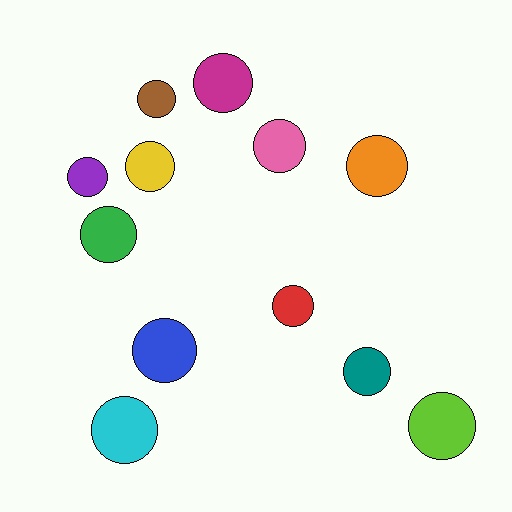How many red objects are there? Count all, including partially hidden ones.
There is 1 red object.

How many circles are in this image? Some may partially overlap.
There are 12 circles.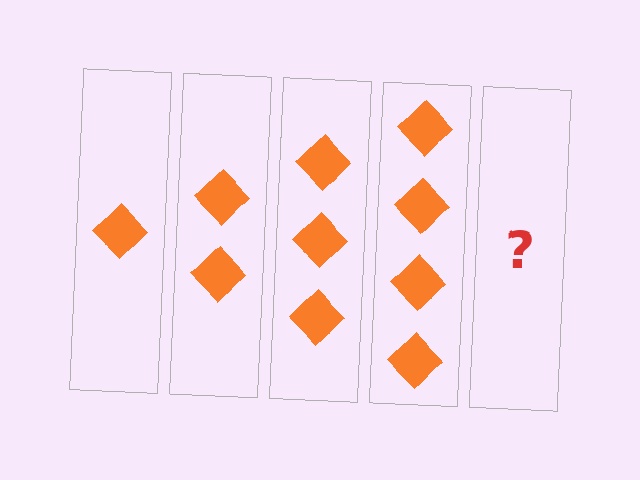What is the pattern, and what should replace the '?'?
The pattern is that each step adds one more diamond. The '?' should be 5 diamonds.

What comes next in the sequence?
The next element should be 5 diamonds.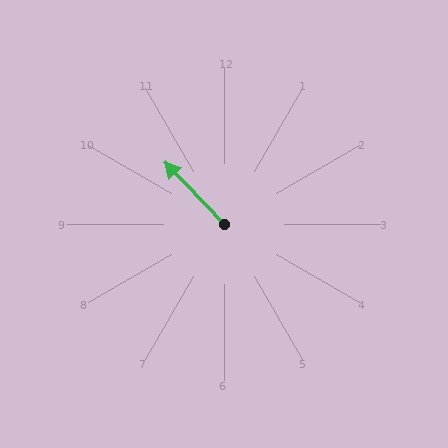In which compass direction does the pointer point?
Northwest.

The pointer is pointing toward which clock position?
Roughly 11 o'clock.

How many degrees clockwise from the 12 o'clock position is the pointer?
Approximately 316 degrees.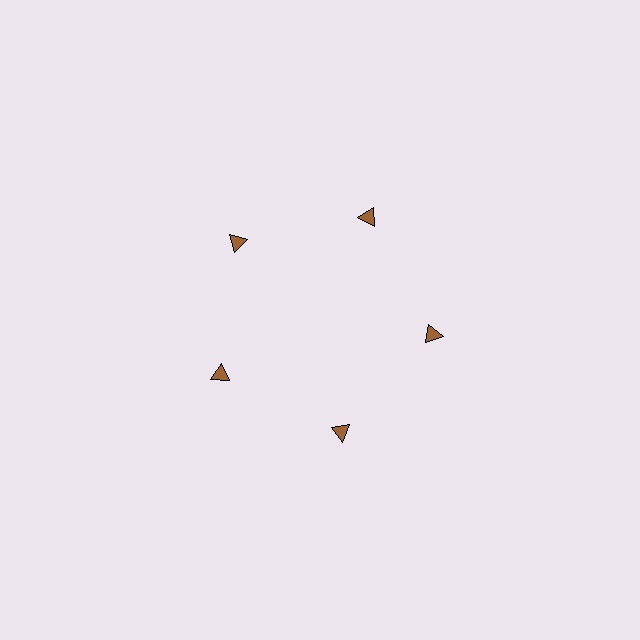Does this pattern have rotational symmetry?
Yes, this pattern has 5-fold rotational symmetry. It looks the same after rotating 72 degrees around the center.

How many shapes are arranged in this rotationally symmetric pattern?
There are 5 shapes, arranged in 5 groups of 1.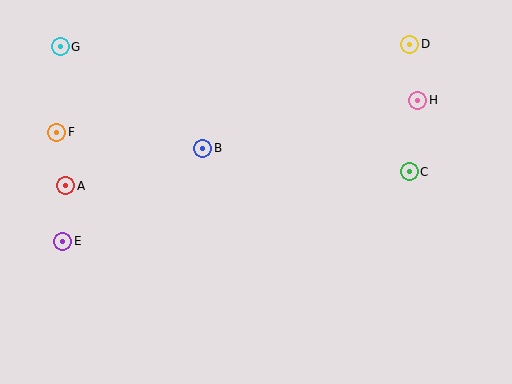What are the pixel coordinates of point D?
Point D is at (410, 44).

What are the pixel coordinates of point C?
Point C is at (409, 172).